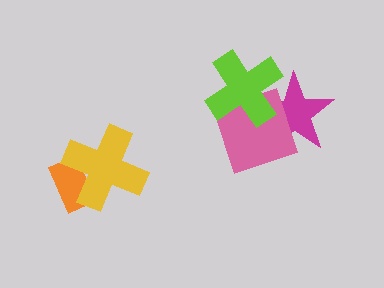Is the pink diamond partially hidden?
Yes, it is partially covered by another shape.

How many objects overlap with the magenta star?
2 objects overlap with the magenta star.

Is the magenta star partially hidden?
Yes, it is partially covered by another shape.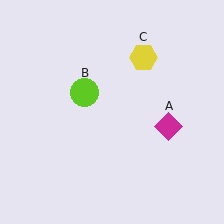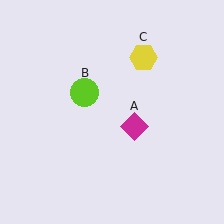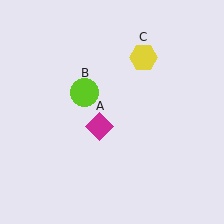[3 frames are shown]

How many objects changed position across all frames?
1 object changed position: magenta diamond (object A).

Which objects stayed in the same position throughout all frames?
Lime circle (object B) and yellow hexagon (object C) remained stationary.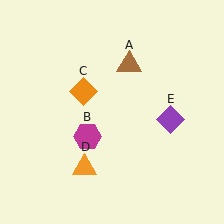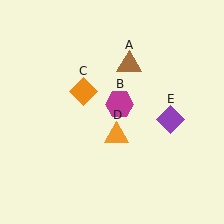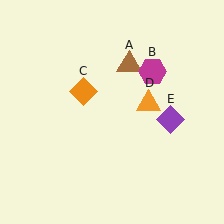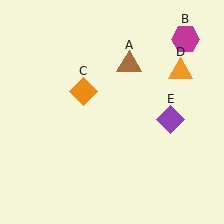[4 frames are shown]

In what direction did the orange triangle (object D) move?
The orange triangle (object D) moved up and to the right.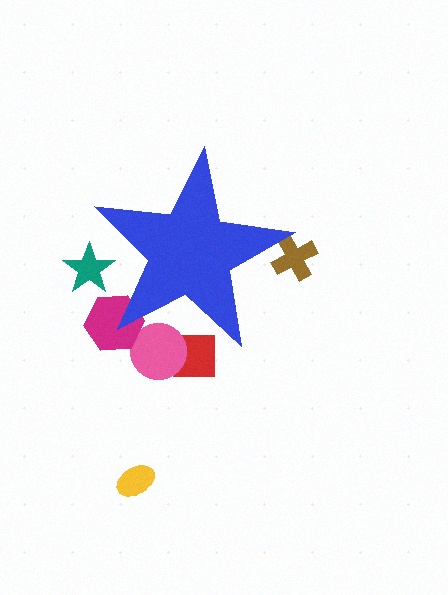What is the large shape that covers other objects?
A blue star.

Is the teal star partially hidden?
Yes, the teal star is partially hidden behind the blue star.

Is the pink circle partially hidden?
Yes, the pink circle is partially hidden behind the blue star.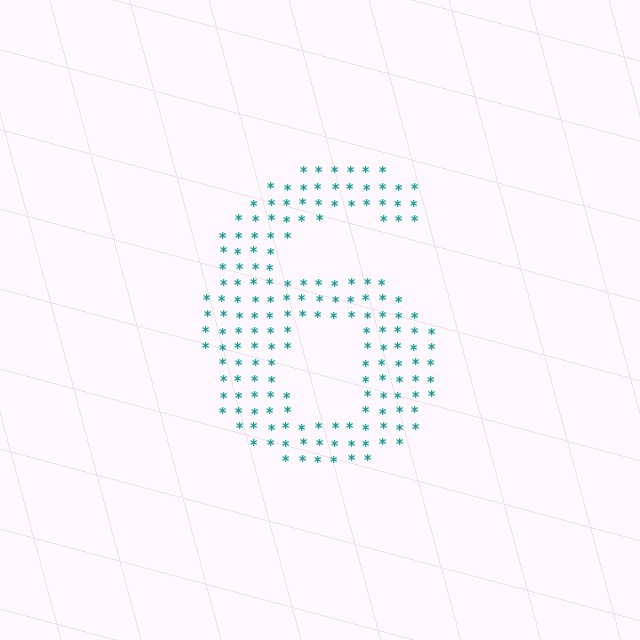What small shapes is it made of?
It is made of small asterisks.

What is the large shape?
The large shape is the digit 6.